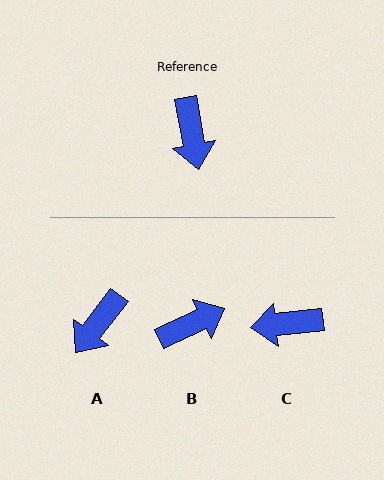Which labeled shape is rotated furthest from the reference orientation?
B, about 104 degrees away.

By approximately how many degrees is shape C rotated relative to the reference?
Approximately 94 degrees clockwise.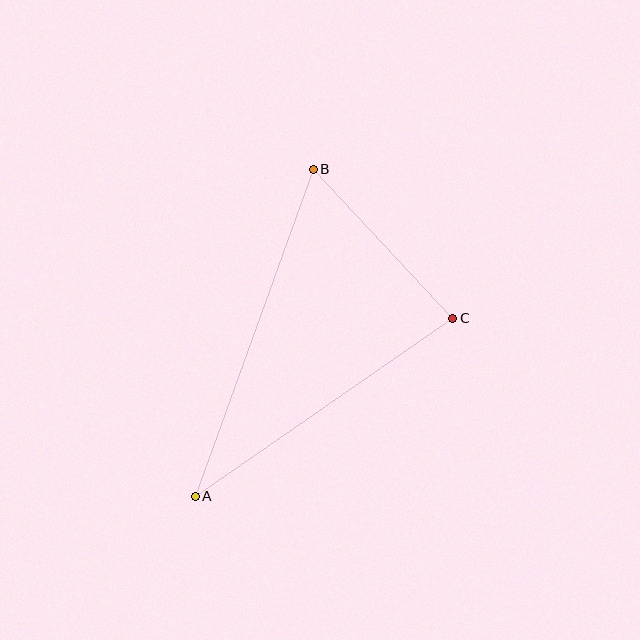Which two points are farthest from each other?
Points A and B are farthest from each other.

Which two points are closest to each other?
Points B and C are closest to each other.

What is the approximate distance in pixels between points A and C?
The distance between A and C is approximately 313 pixels.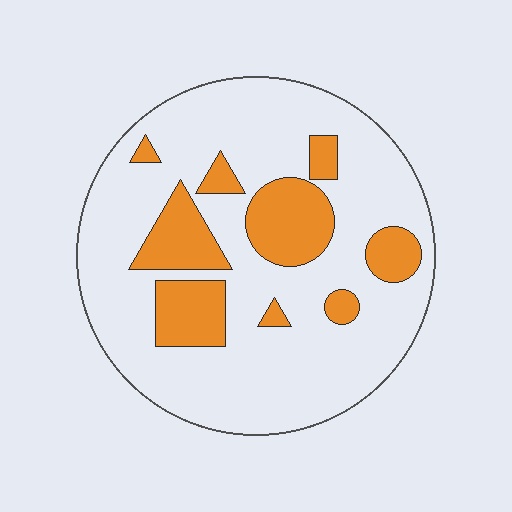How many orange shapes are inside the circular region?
9.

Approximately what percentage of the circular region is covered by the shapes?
Approximately 25%.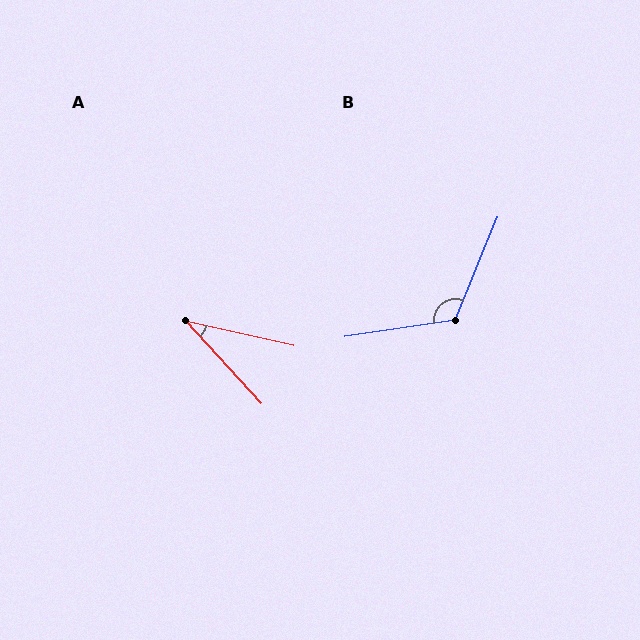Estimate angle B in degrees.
Approximately 121 degrees.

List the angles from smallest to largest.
A (35°), B (121°).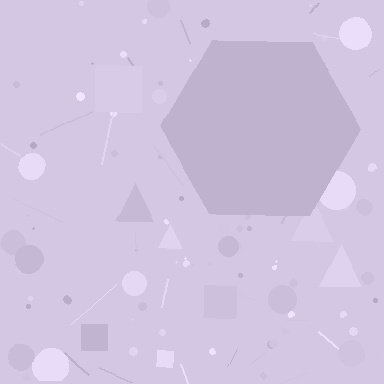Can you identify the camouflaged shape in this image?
The camouflaged shape is a hexagon.